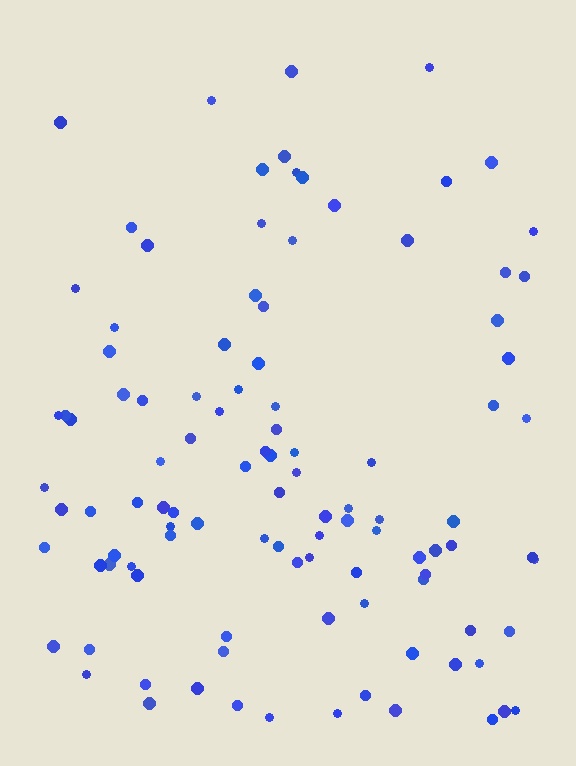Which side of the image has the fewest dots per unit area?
The top.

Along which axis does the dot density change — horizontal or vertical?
Vertical.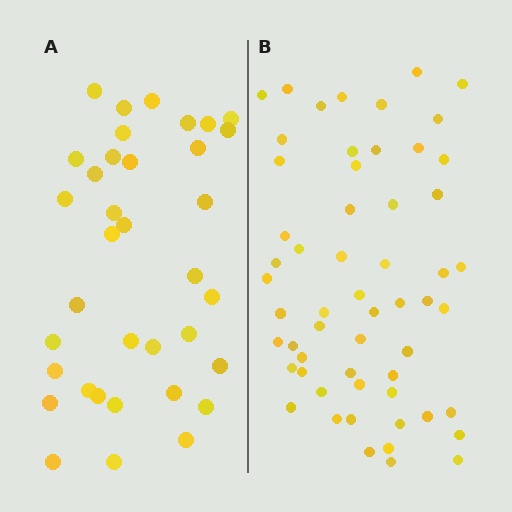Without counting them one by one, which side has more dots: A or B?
Region B (the right region) has more dots.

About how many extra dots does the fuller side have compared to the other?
Region B has approximately 20 more dots than region A.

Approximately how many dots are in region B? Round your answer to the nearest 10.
About 60 dots. (The exact count is 57, which rounds to 60.)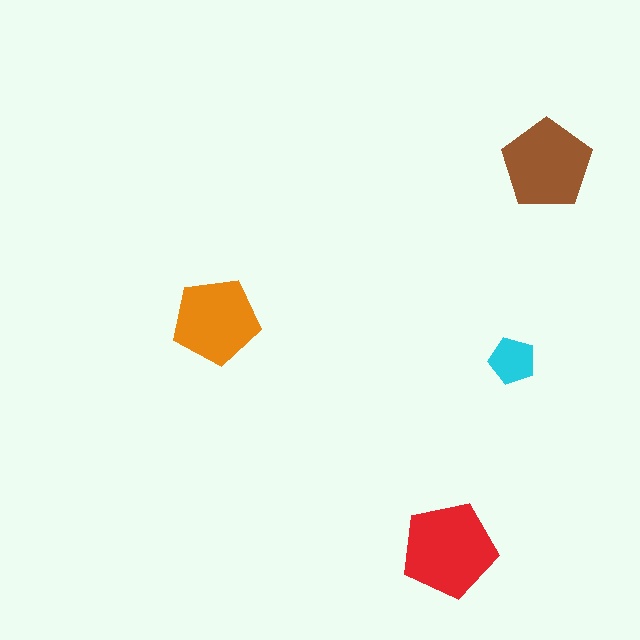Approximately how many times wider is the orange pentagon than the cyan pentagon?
About 2 times wider.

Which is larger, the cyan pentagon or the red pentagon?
The red one.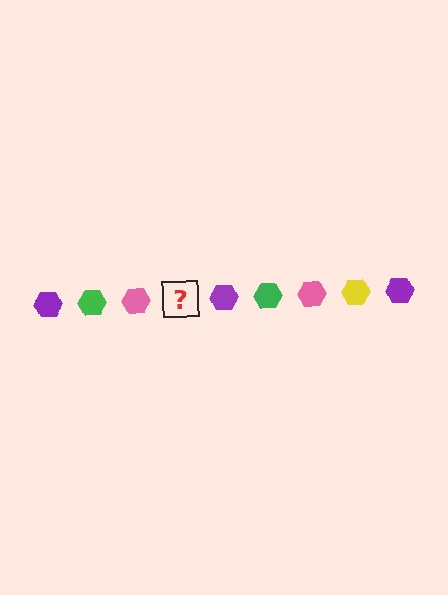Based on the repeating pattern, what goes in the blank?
The blank should be a yellow hexagon.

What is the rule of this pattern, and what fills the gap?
The rule is that the pattern cycles through purple, green, pink, yellow hexagons. The gap should be filled with a yellow hexagon.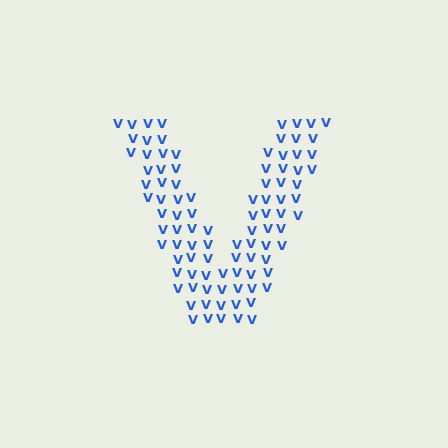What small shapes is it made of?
It is made of small letter V's.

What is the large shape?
The large shape is the letter V.